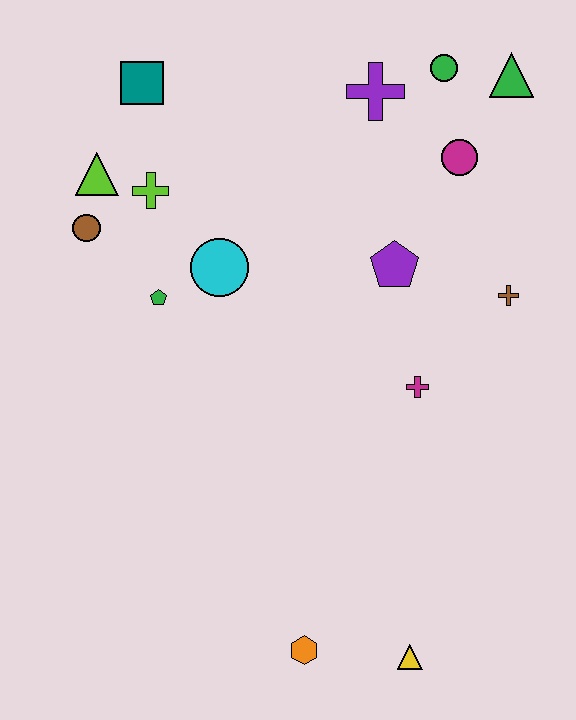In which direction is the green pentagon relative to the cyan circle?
The green pentagon is to the left of the cyan circle.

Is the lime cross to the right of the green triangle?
No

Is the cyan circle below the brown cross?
No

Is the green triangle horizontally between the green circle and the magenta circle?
No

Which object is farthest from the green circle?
The orange hexagon is farthest from the green circle.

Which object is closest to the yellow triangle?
The orange hexagon is closest to the yellow triangle.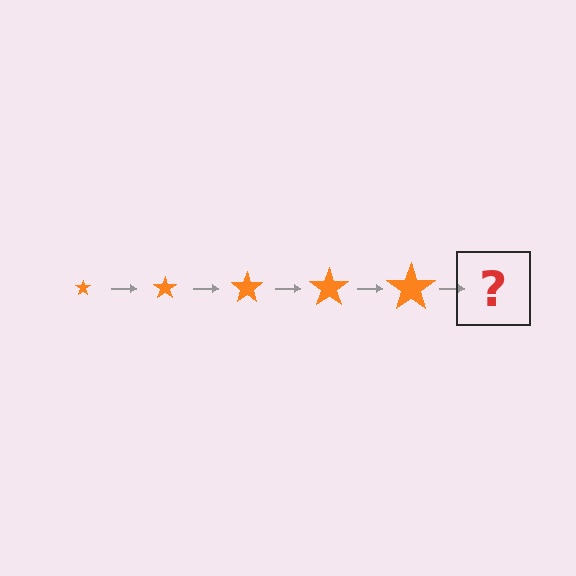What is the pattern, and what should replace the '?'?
The pattern is that the star gets progressively larger each step. The '?' should be an orange star, larger than the previous one.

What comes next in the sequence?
The next element should be an orange star, larger than the previous one.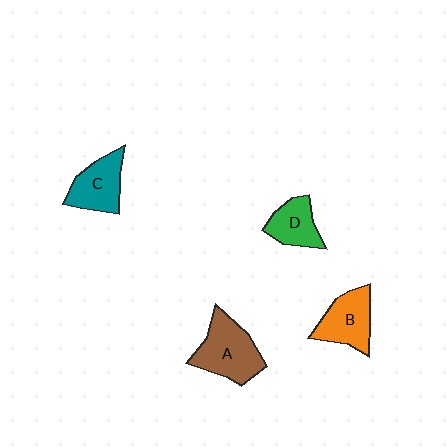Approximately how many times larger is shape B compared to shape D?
Approximately 1.3 times.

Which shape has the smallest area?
Shape D (green).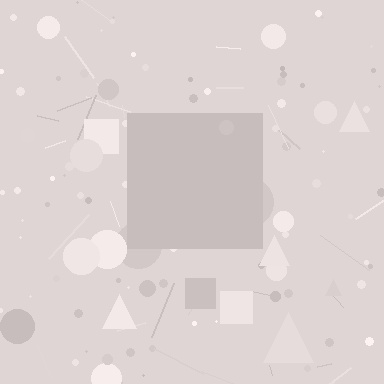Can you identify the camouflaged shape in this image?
The camouflaged shape is a square.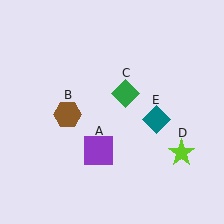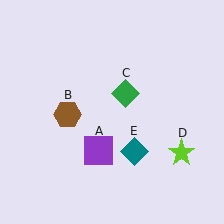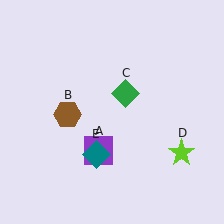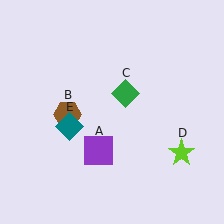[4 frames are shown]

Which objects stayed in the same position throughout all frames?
Purple square (object A) and brown hexagon (object B) and green diamond (object C) and lime star (object D) remained stationary.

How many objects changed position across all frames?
1 object changed position: teal diamond (object E).